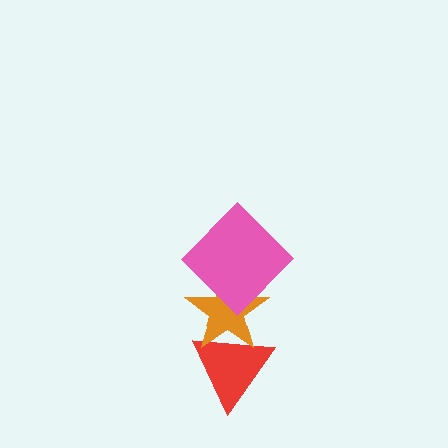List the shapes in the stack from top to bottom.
From top to bottom: the pink diamond, the orange star, the red triangle.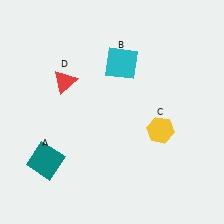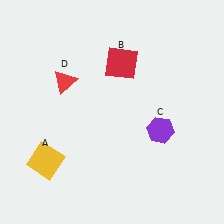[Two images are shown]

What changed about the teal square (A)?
In Image 1, A is teal. In Image 2, it changed to yellow.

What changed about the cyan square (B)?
In Image 1, B is cyan. In Image 2, it changed to red.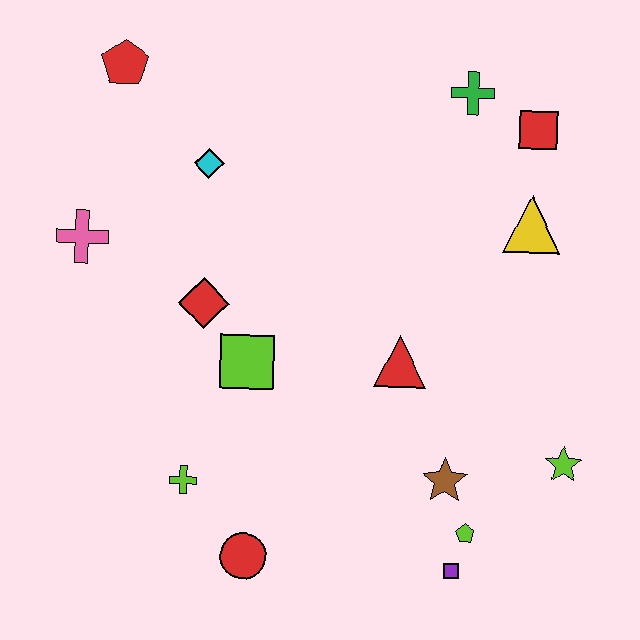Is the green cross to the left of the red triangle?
No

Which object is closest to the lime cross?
The red circle is closest to the lime cross.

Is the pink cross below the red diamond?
No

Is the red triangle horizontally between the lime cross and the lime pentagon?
Yes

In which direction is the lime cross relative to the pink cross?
The lime cross is below the pink cross.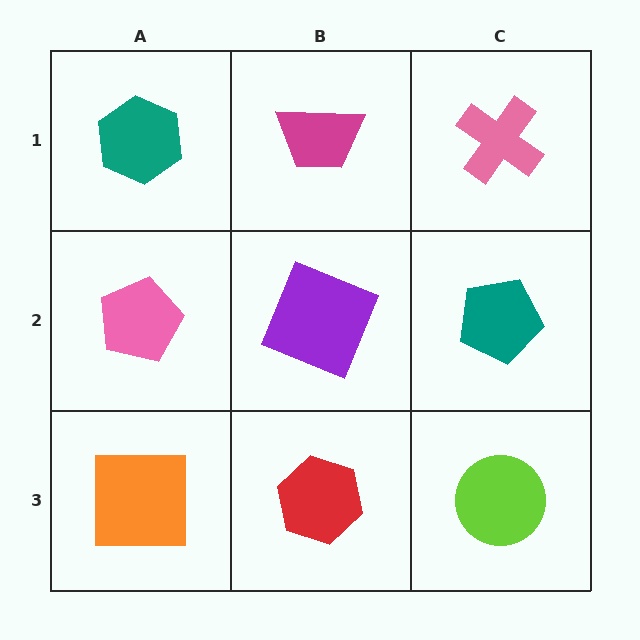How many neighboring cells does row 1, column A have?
2.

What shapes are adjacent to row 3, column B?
A purple square (row 2, column B), an orange square (row 3, column A), a lime circle (row 3, column C).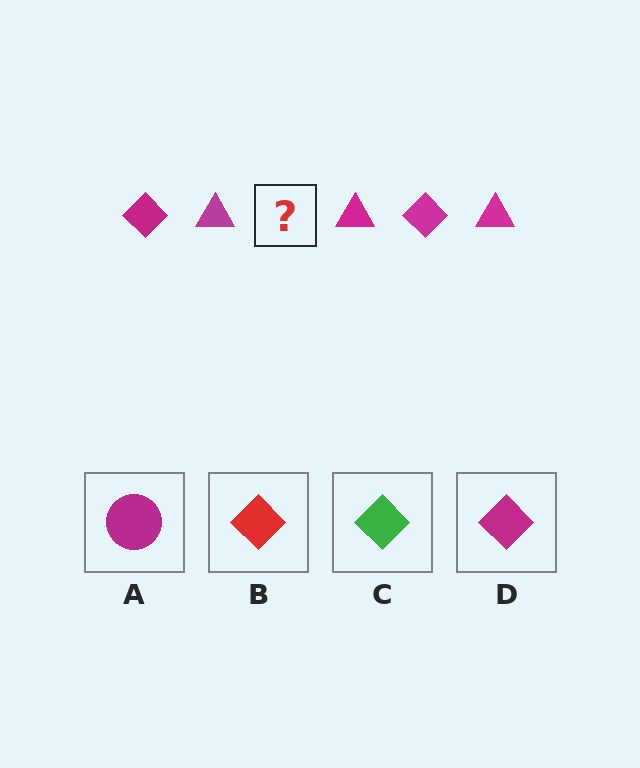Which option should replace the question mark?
Option D.